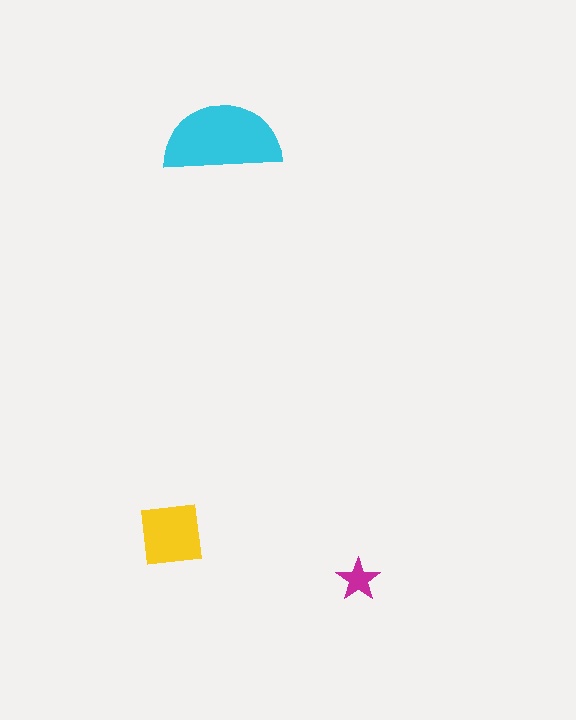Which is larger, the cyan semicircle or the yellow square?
The cyan semicircle.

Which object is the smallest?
The magenta star.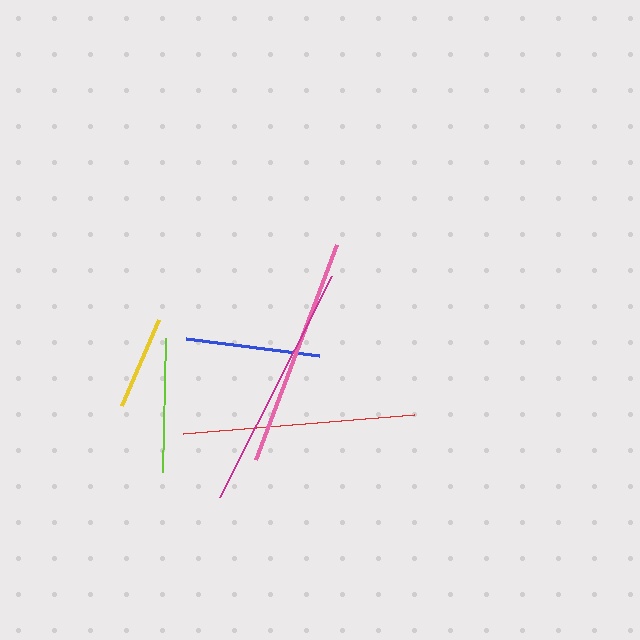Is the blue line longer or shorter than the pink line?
The pink line is longer than the blue line.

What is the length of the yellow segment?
The yellow segment is approximately 94 pixels long.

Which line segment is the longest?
The magenta line is the longest at approximately 248 pixels.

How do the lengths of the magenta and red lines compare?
The magenta and red lines are approximately the same length.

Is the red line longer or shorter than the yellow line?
The red line is longer than the yellow line.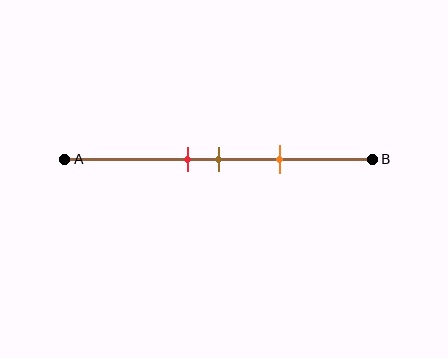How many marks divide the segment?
There are 3 marks dividing the segment.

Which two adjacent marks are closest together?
The red and brown marks are the closest adjacent pair.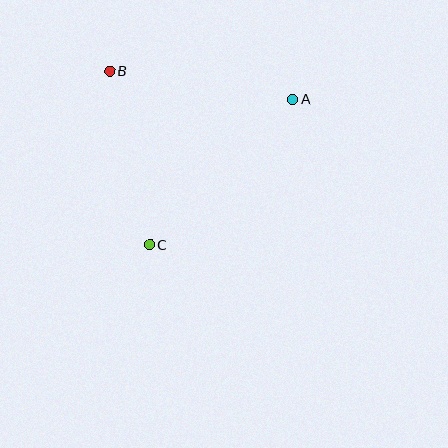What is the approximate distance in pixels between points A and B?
The distance between A and B is approximately 185 pixels.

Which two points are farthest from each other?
Points A and C are farthest from each other.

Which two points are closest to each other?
Points B and C are closest to each other.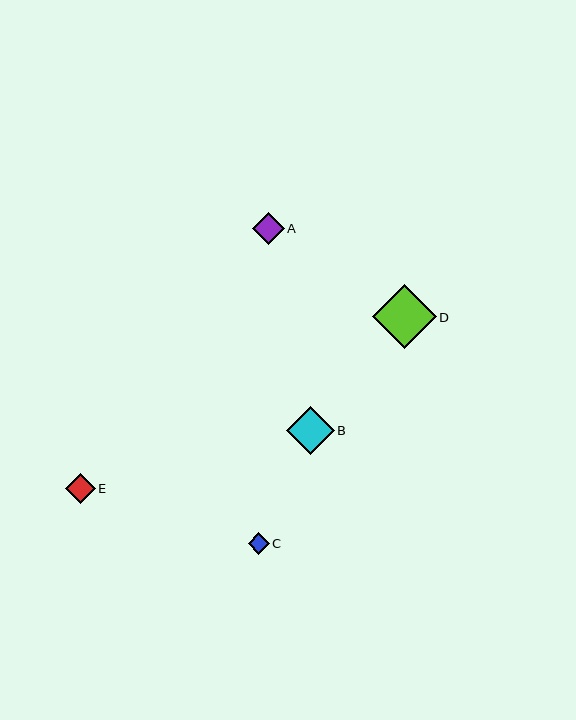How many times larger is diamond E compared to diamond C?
Diamond E is approximately 1.4 times the size of diamond C.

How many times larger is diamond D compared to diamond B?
Diamond D is approximately 1.3 times the size of diamond B.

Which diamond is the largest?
Diamond D is the largest with a size of approximately 64 pixels.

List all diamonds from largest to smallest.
From largest to smallest: D, B, A, E, C.